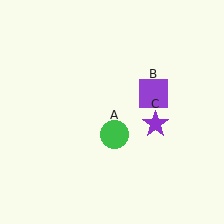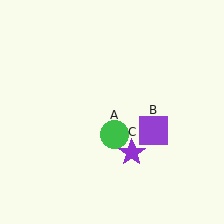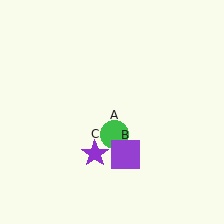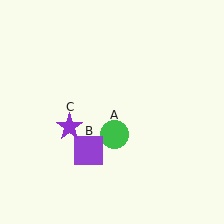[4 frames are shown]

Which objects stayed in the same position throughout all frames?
Green circle (object A) remained stationary.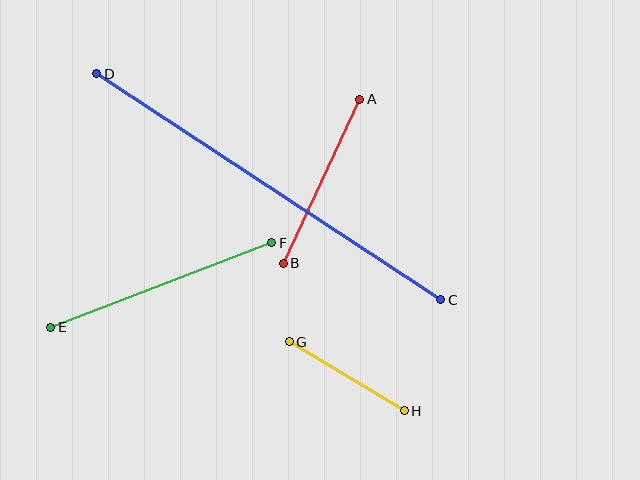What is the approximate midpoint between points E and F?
The midpoint is at approximately (161, 285) pixels.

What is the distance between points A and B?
The distance is approximately 181 pixels.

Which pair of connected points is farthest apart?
Points C and D are farthest apart.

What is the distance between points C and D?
The distance is approximately 412 pixels.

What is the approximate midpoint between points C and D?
The midpoint is at approximately (269, 187) pixels.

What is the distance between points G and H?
The distance is approximately 134 pixels.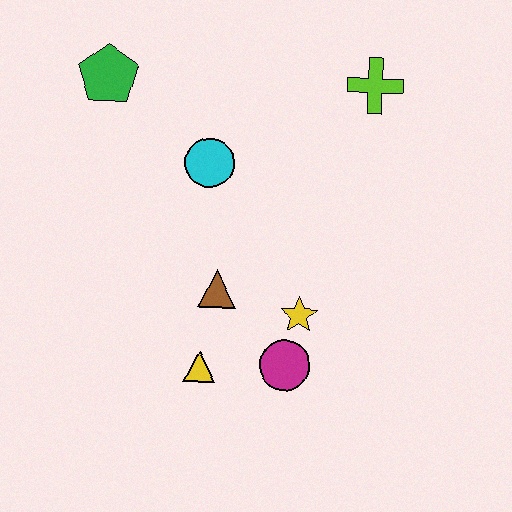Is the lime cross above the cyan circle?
Yes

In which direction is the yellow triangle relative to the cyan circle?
The yellow triangle is below the cyan circle.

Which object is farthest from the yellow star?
The green pentagon is farthest from the yellow star.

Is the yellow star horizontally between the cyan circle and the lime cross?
Yes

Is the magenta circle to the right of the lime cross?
No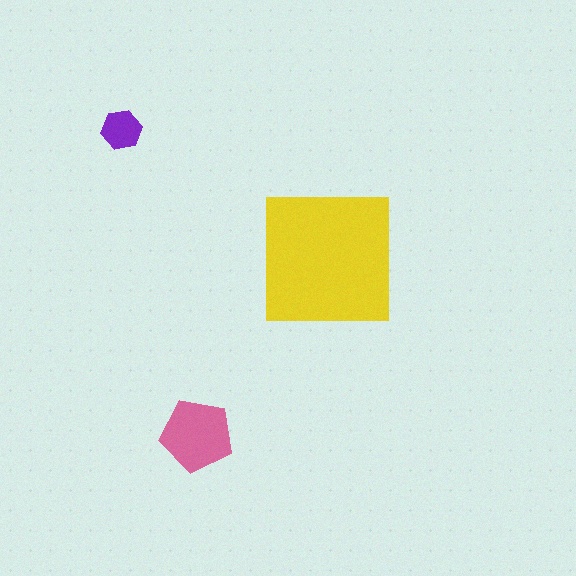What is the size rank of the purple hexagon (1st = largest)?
3rd.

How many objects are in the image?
There are 3 objects in the image.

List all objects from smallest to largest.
The purple hexagon, the pink pentagon, the yellow square.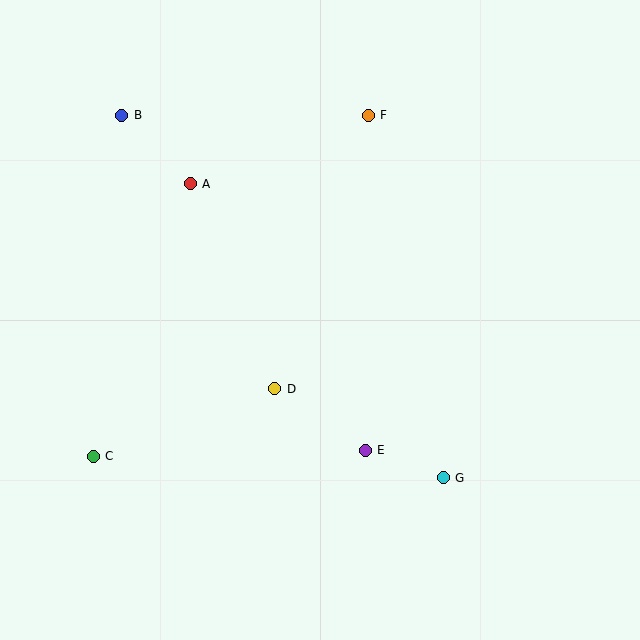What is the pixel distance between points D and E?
The distance between D and E is 109 pixels.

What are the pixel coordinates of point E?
Point E is at (365, 450).